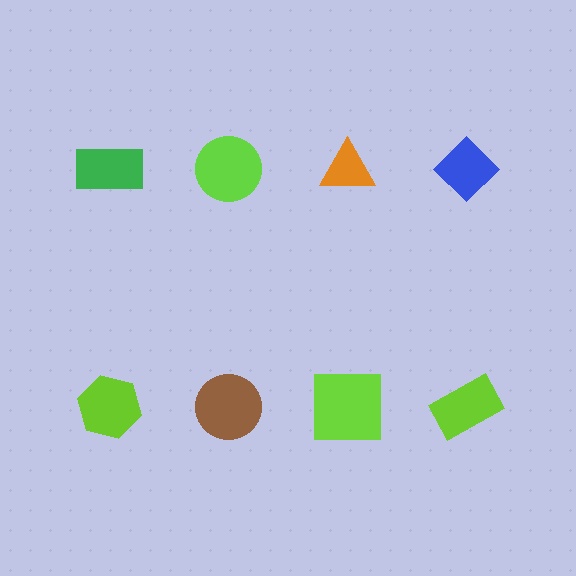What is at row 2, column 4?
A lime rectangle.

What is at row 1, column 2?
A lime circle.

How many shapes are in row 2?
4 shapes.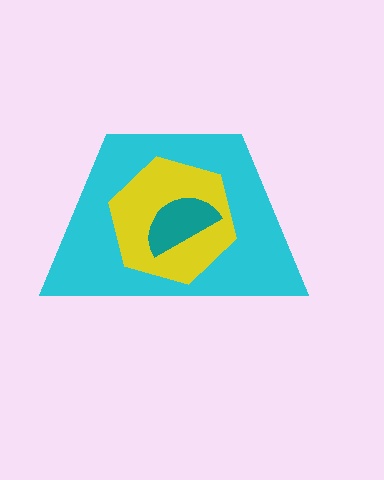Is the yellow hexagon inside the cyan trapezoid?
Yes.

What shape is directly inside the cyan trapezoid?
The yellow hexagon.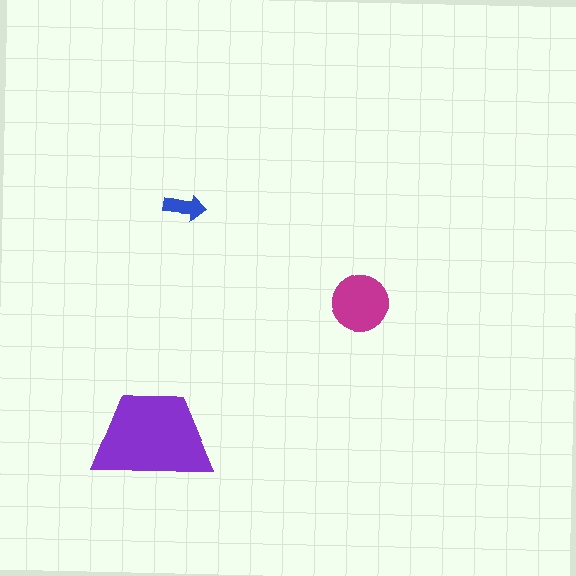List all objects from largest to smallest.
The purple trapezoid, the magenta circle, the blue arrow.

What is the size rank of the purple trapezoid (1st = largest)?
1st.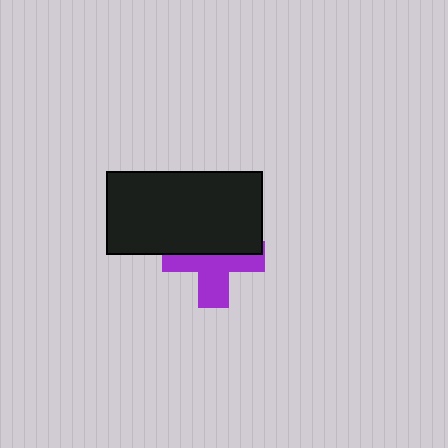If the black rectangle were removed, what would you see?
You would see the complete purple cross.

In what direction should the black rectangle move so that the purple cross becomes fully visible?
The black rectangle should move up. That is the shortest direction to clear the overlap and leave the purple cross fully visible.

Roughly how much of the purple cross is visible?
About half of it is visible (roughly 52%).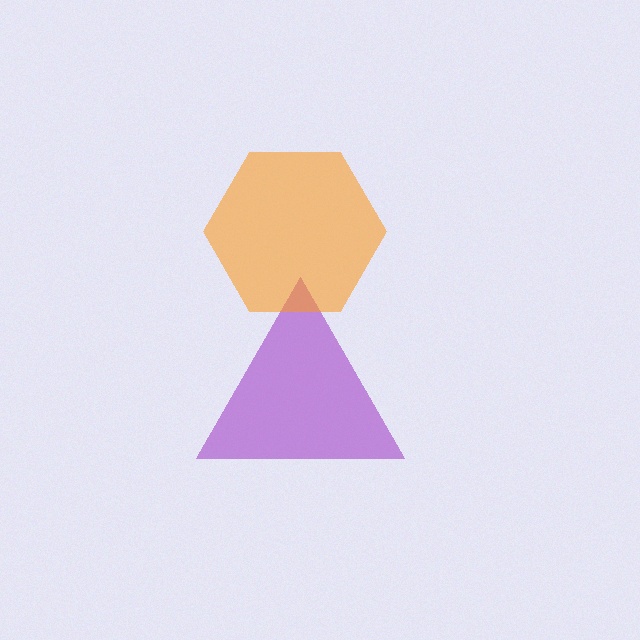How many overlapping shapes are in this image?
There are 2 overlapping shapes in the image.